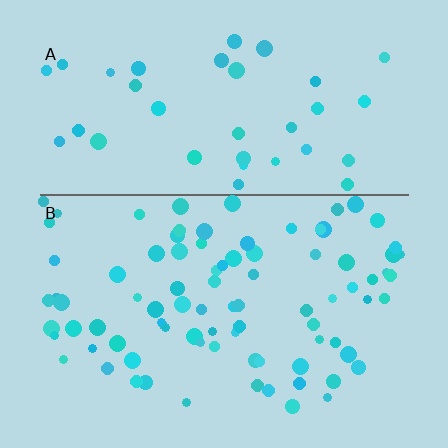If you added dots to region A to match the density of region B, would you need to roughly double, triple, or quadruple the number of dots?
Approximately double.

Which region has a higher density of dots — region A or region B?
B (the bottom).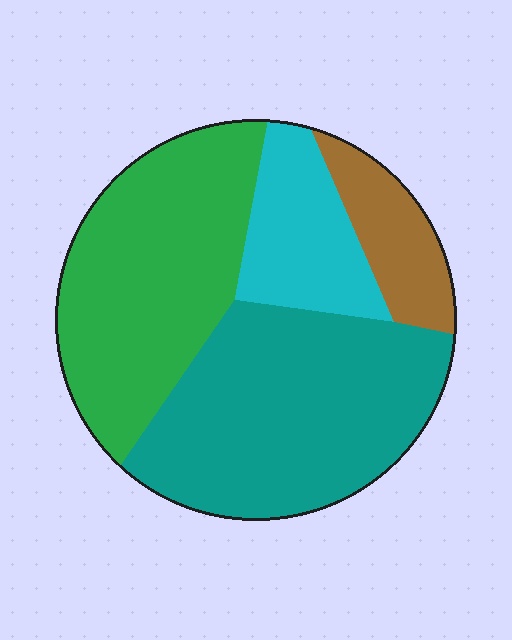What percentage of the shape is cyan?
Cyan takes up about one sixth (1/6) of the shape.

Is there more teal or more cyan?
Teal.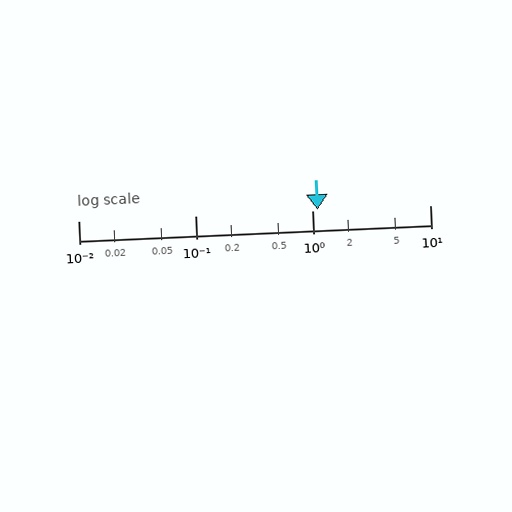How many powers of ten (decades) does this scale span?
The scale spans 3 decades, from 0.01 to 10.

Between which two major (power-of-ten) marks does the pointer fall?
The pointer is between 1 and 10.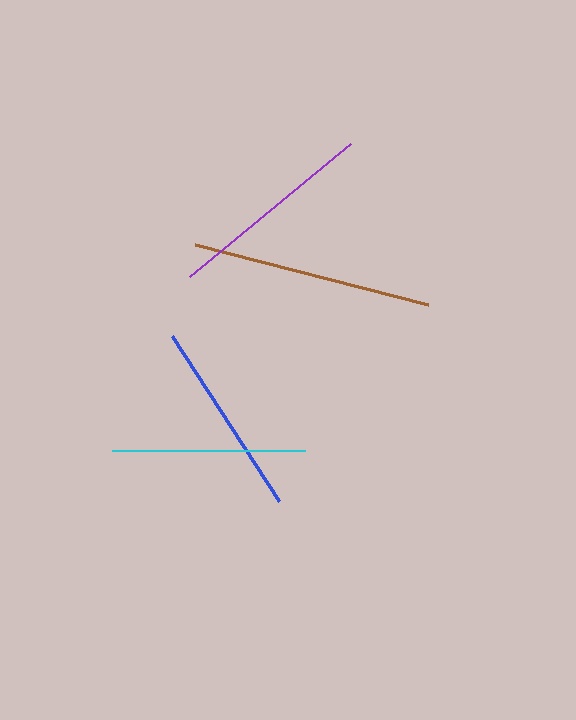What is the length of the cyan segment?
The cyan segment is approximately 193 pixels long.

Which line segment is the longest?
The brown line is the longest at approximately 240 pixels.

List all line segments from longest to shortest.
From longest to shortest: brown, purple, blue, cyan.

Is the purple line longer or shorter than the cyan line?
The purple line is longer than the cyan line.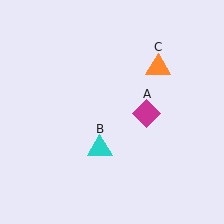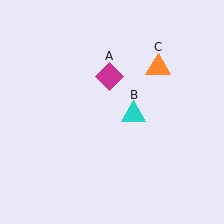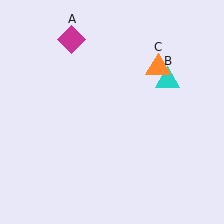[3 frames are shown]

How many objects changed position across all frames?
2 objects changed position: magenta diamond (object A), cyan triangle (object B).